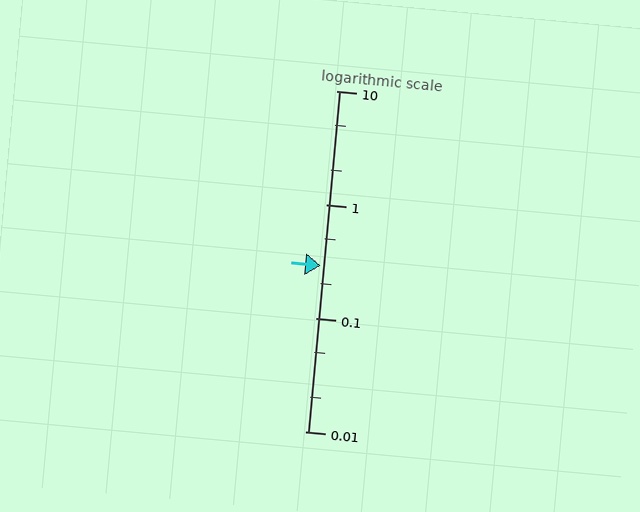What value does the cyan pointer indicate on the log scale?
The pointer indicates approximately 0.29.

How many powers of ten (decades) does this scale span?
The scale spans 3 decades, from 0.01 to 10.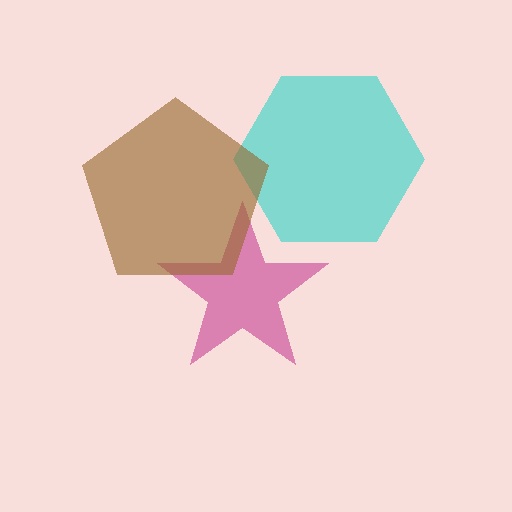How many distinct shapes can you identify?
There are 3 distinct shapes: a cyan hexagon, a magenta star, a brown pentagon.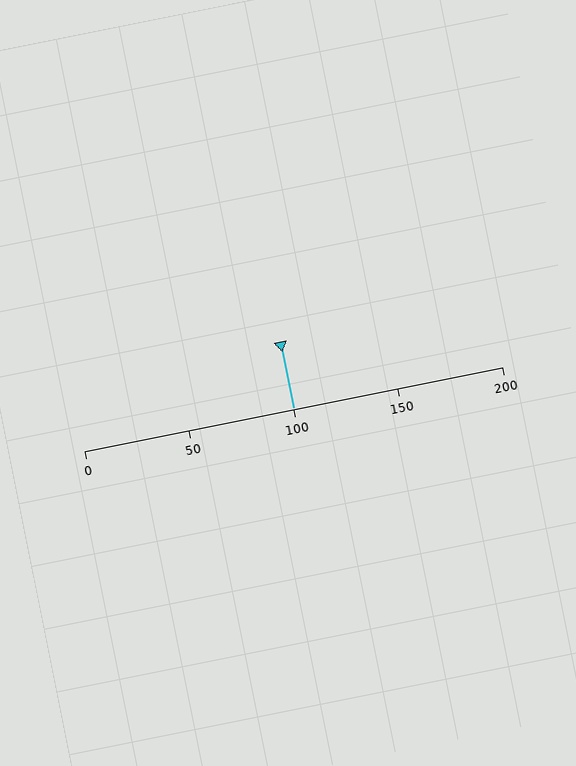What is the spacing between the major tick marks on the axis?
The major ticks are spaced 50 apart.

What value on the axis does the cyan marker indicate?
The marker indicates approximately 100.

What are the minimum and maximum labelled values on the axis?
The axis runs from 0 to 200.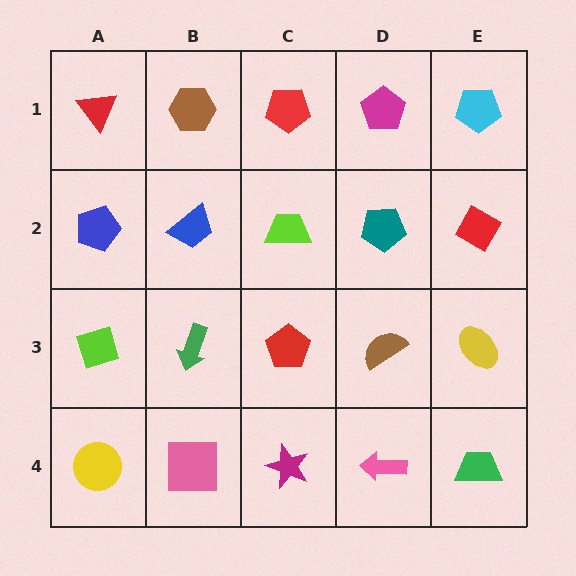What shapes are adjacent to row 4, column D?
A brown semicircle (row 3, column D), a magenta star (row 4, column C), a green trapezoid (row 4, column E).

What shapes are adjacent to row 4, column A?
A lime diamond (row 3, column A), a pink square (row 4, column B).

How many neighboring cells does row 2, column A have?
3.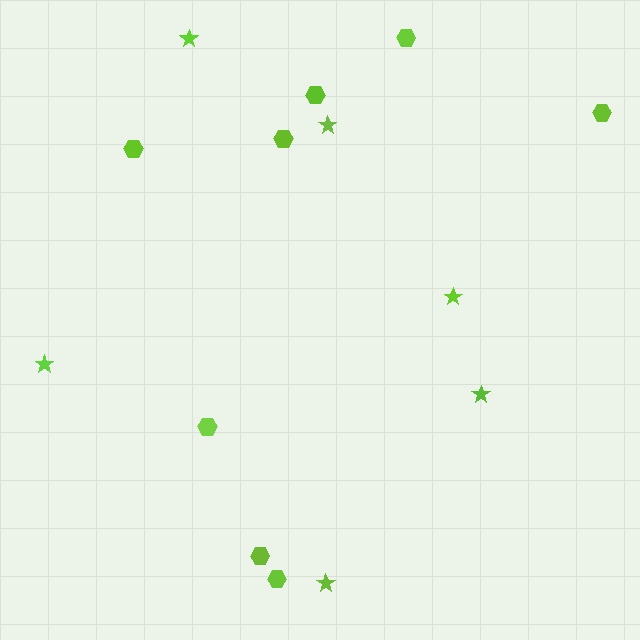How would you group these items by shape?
There are 2 groups: one group of stars (6) and one group of hexagons (8).